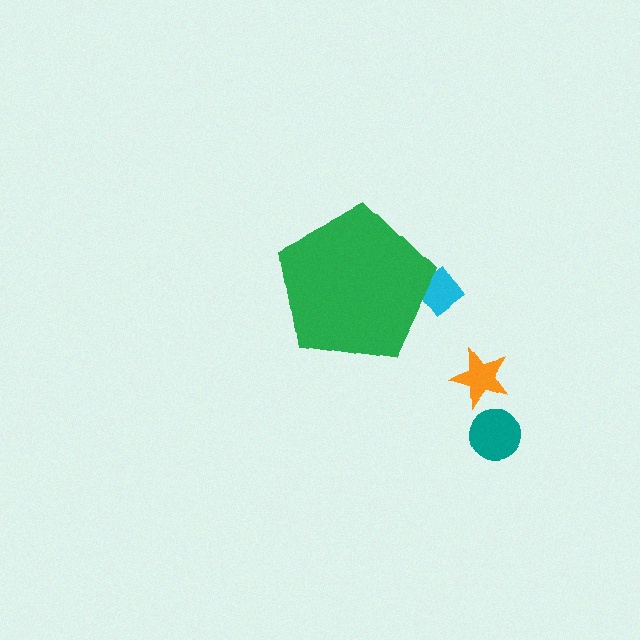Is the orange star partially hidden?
No, the orange star is fully visible.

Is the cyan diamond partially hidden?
Yes, the cyan diamond is partially hidden behind the green pentagon.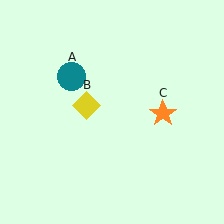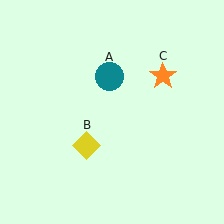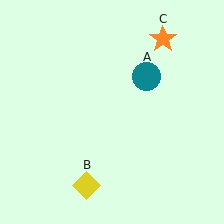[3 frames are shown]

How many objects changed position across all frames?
3 objects changed position: teal circle (object A), yellow diamond (object B), orange star (object C).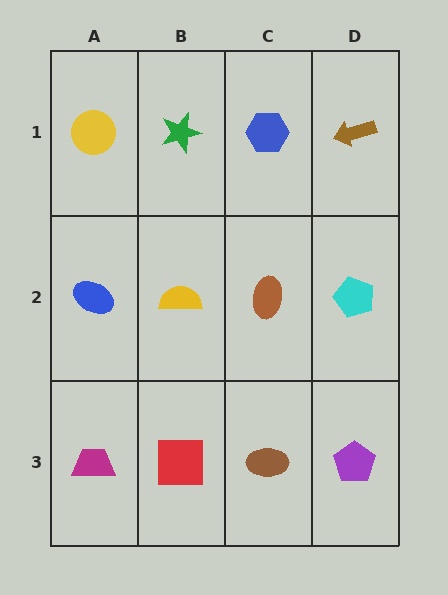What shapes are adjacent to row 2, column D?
A brown arrow (row 1, column D), a purple pentagon (row 3, column D), a brown ellipse (row 2, column C).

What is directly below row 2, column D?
A purple pentagon.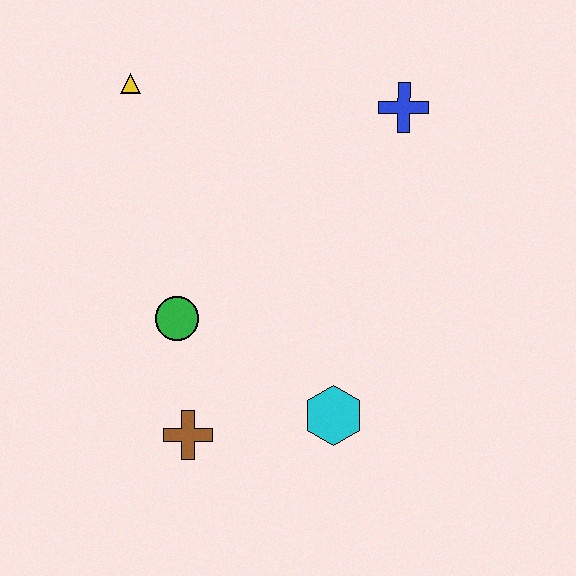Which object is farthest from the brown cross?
The blue cross is farthest from the brown cross.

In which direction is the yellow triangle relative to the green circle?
The yellow triangle is above the green circle.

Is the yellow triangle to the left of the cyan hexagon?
Yes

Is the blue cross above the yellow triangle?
No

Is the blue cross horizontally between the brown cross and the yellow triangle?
No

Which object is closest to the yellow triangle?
The green circle is closest to the yellow triangle.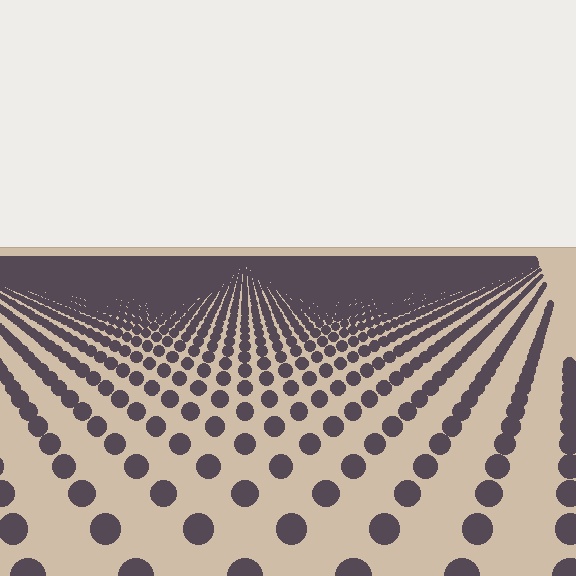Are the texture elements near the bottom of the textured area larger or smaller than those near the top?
Larger. Near the bottom, elements are closer to the viewer and appear at a bigger on-screen size.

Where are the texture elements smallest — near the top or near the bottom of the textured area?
Near the top.